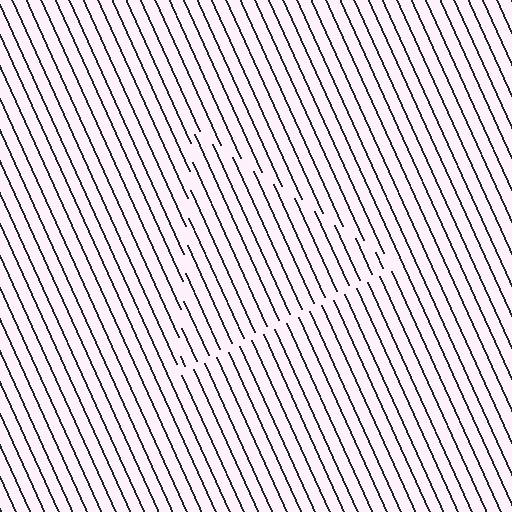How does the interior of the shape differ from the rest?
The interior of the shape contains the same grating, shifted by half a period — the contour is defined by the phase discontinuity where line-ends from the inner and outer gratings abut.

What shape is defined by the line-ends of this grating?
An illusory triangle. The interior of the shape contains the same grating, shifted by half a period — the contour is defined by the phase discontinuity where line-ends from the inner and outer gratings abut.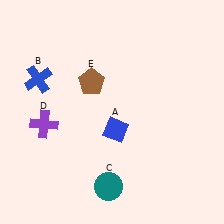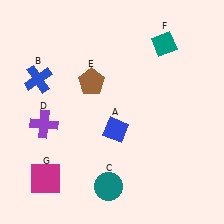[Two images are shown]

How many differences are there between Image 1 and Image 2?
There are 2 differences between the two images.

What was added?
A teal diamond (F), a magenta square (G) were added in Image 2.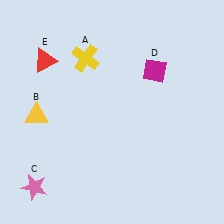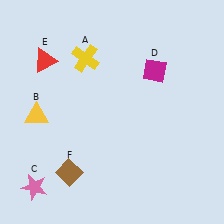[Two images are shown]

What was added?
A brown diamond (F) was added in Image 2.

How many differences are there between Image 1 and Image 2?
There is 1 difference between the two images.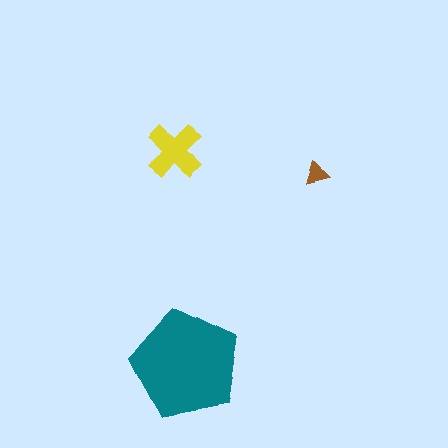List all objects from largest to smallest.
The teal pentagon, the yellow cross, the brown triangle.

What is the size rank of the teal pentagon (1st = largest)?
1st.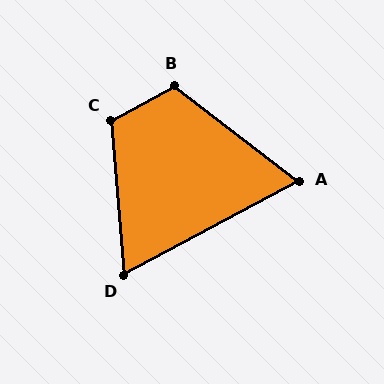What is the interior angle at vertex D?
Approximately 67 degrees (acute).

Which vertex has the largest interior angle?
C, at approximately 114 degrees.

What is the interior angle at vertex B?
Approximately 113 degrees (obtuse).